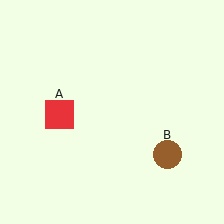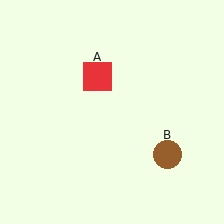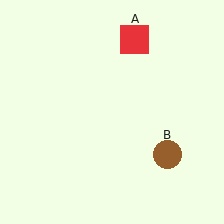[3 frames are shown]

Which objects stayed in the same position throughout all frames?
Brown circle (object B) remained stationary.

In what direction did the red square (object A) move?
The red square (object A) moved up and to the right.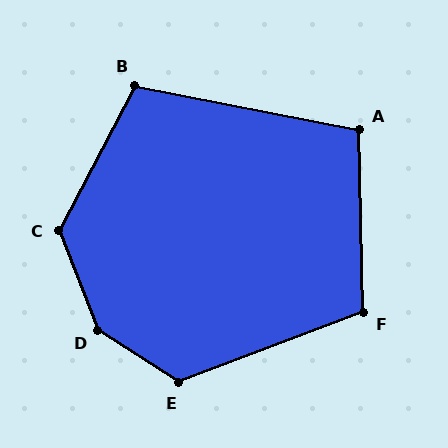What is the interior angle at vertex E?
Approximately 126 degrees (obtuse).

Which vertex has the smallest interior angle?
A, at approximately 102 degrees.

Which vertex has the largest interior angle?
D, at approximately 144 degrees.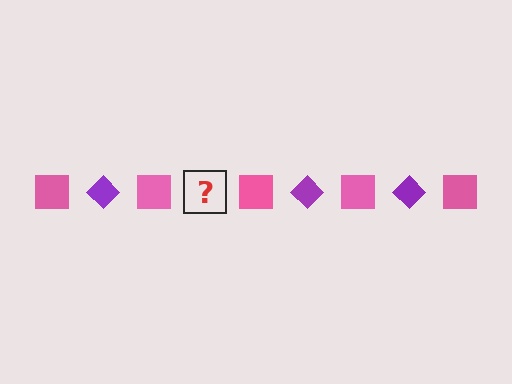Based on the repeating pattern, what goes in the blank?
The blank should be a purple diamond.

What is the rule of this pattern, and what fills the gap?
The rule is that the pattern alternates between pink square and purple diamond. The gap should be filled with a purple diamond.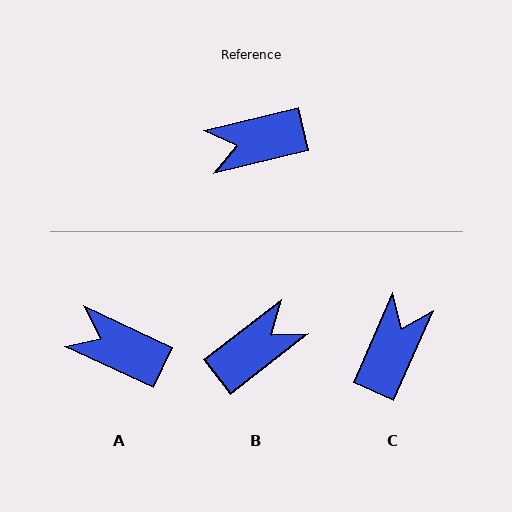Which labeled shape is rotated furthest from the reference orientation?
B, about 155 degrees away.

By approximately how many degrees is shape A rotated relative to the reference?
Approximately 38 degrees clockwise.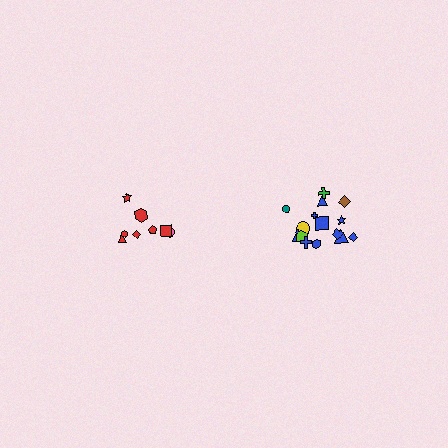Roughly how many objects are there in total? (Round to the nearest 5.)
Roughly 25 objects in total.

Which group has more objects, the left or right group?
The right group.